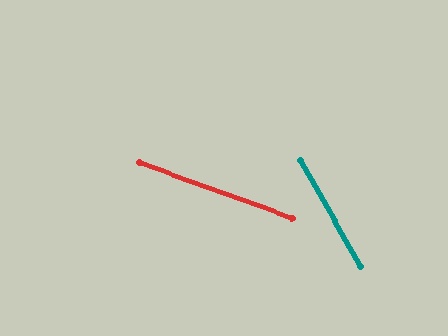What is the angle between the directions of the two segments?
Approximately 41 degrees.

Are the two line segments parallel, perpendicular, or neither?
Neither parallel nor perpendicular — they differ by about 41°.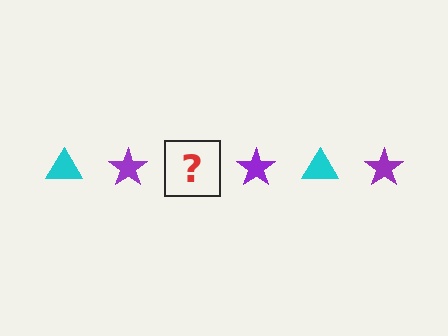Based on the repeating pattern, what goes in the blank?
The blank should be a cyan triangle.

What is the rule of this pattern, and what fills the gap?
The rule is that the pattern alternates between cyan triangle and purple star. The gap should be filled with a cyan triangle.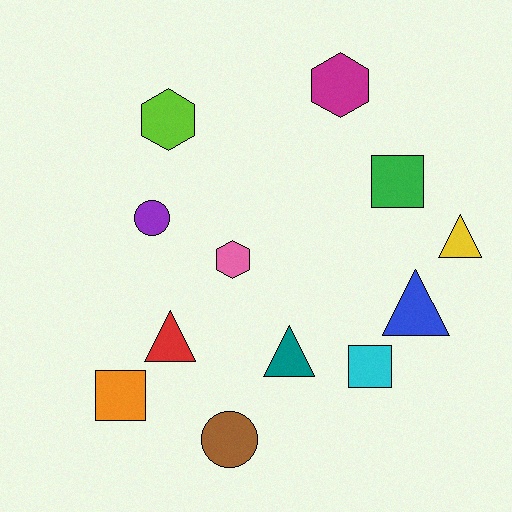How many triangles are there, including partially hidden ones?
There are 4 triangles.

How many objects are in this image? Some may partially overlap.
There are 12 objects.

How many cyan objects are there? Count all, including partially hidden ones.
There is 1 cyan object.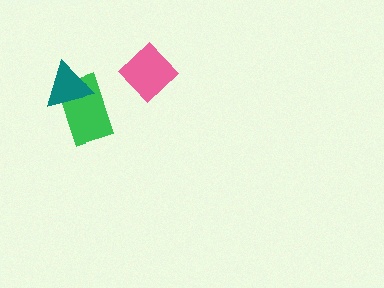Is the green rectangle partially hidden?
Yes, it is partially covered by another shape.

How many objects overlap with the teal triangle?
1 object overlaps with the teal triangle.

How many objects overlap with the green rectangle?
1 object overlaps with the green rectangle.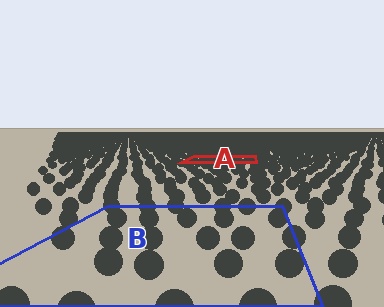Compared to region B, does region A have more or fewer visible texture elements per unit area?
Region A has more texture elements per unit area — they are packed more densely because it is farther away.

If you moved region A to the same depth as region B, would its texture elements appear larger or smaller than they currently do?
They would appear larger. At a closer depth, the same texture elements are projected at a bigger on-screen size.